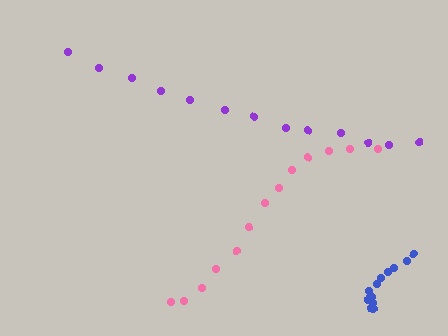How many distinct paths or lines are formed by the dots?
There are 3 distinct paths.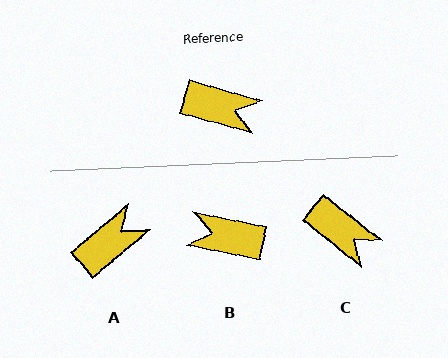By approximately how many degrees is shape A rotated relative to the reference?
Approximately 56 degrees counter-clockwise.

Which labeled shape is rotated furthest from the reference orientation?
B, about 176 degrees away.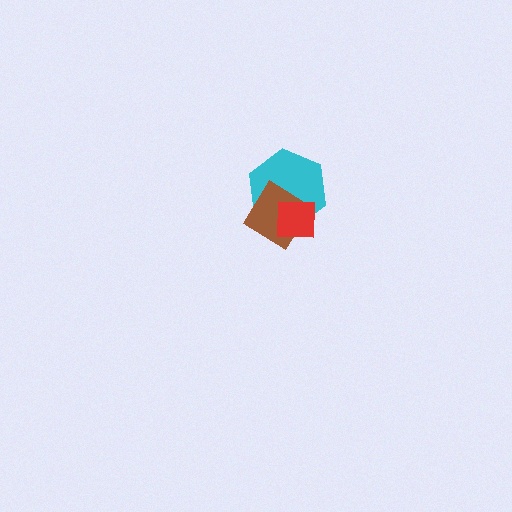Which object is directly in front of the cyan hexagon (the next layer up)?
The brown diamond is directly in front of the cyan hexagon.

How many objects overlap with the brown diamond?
2 objects overlap with the brown diamond.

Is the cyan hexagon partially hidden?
Yes, it is partially covered by another shape.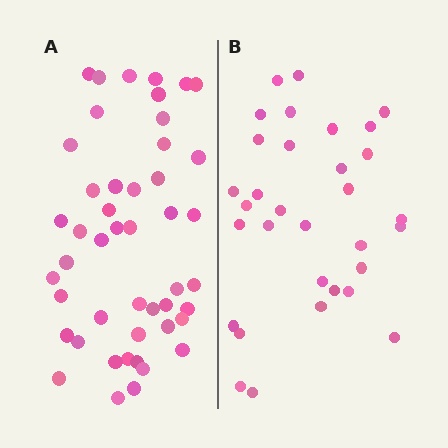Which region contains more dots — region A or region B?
Region A (the left region) has more dots.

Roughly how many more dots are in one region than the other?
Region A has approximately 15 more dots than region B.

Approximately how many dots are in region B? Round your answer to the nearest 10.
About 30 dots. (The exact count is 32, which rounds to 30.)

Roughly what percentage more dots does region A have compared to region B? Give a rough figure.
About 45% more.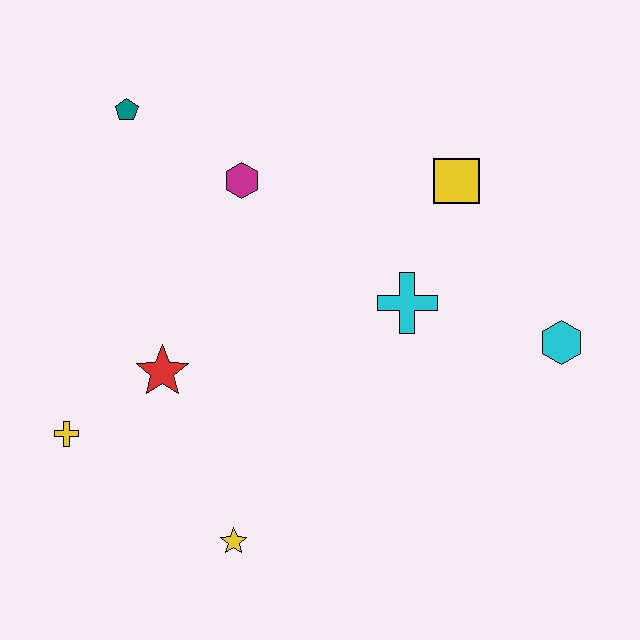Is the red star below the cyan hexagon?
Yes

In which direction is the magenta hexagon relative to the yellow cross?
The magenta hexagon is above the yellow cross.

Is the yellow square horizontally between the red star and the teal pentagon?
No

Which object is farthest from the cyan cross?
The yellow cross is farthest from the cyan cross.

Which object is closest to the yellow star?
The red star is closest to the yellow star.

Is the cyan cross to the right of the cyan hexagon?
No